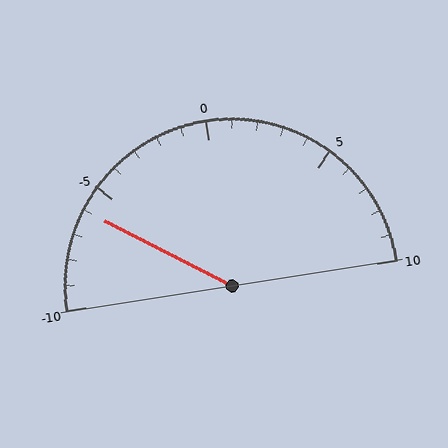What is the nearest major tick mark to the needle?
The nearest major tick mark is -5.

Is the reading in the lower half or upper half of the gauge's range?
The reading is in the lower half of the range (-10 to 10).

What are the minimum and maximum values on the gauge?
The gauge ranges from -10 to 10.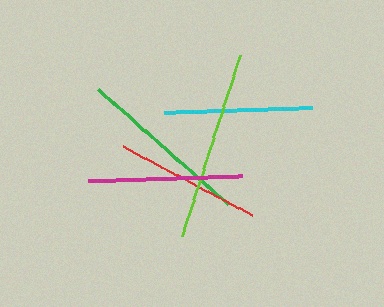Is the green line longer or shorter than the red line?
The green line is longer than the red line.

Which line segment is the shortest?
The red line is the shortest at approximately 146 pixels.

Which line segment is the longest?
The lime line is the longest at approximately 191 pixels.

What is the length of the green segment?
The green segment is approximately 173 pixels long.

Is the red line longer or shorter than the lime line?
The lime line is longer than the red line.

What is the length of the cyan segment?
The cyan segment is approximately 148 pixels long.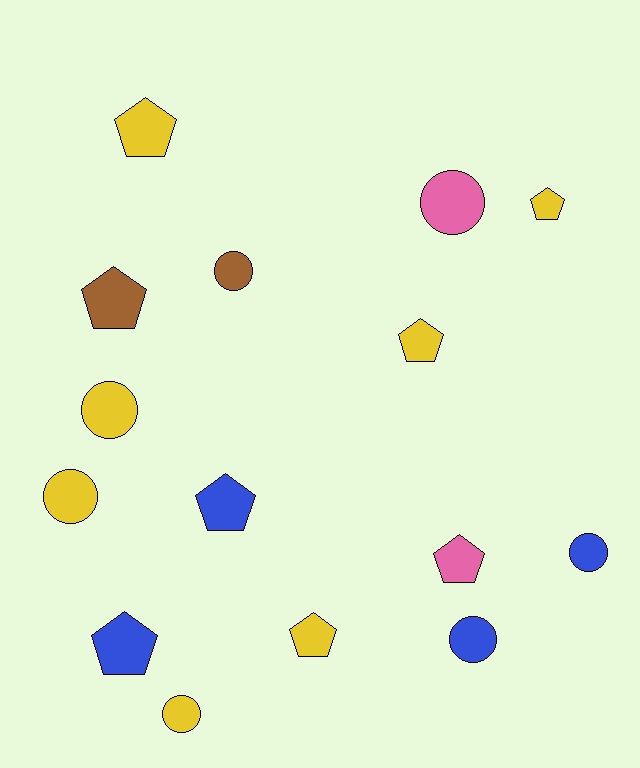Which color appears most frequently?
Yellow, with 7 objects.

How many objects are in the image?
There are 15 objects.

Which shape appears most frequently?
Pentagon, with 8 objects.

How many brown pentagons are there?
There is 1 brown pentagon.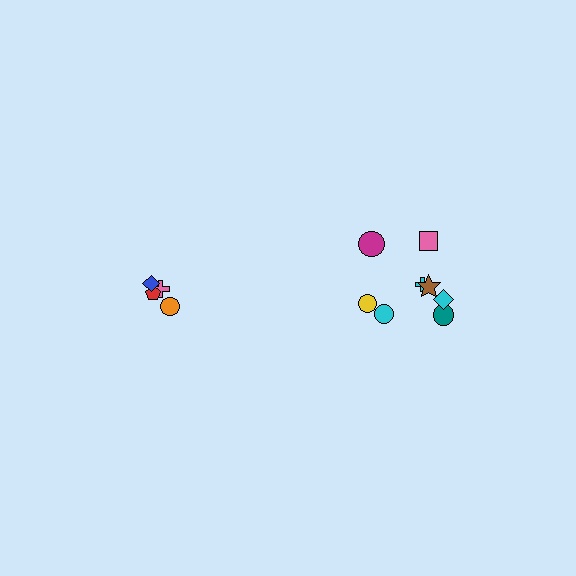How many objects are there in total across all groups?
There are 12 objects.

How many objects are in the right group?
There are 8 objects.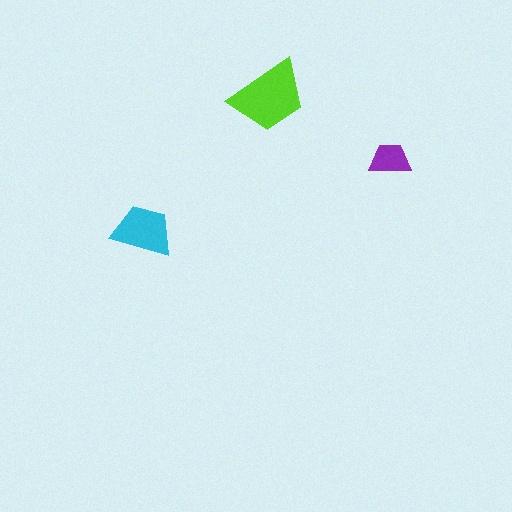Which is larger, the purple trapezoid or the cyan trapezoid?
The cyan one.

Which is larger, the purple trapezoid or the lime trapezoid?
The lime one.